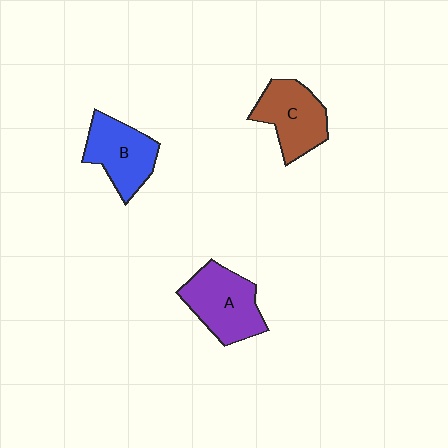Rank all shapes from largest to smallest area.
From largest to smallest: A (purple), C (brown), B (blue).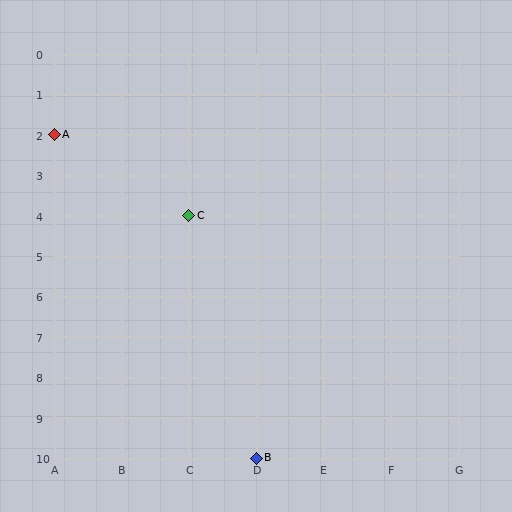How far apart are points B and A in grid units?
Points B and A are 3 columns and 8 rows apart (about 8.5 grid units diagonally).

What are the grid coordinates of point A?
Point A is at grid coordinates (A, 2).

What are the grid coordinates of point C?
Point C is at grid coordinates (C, 4).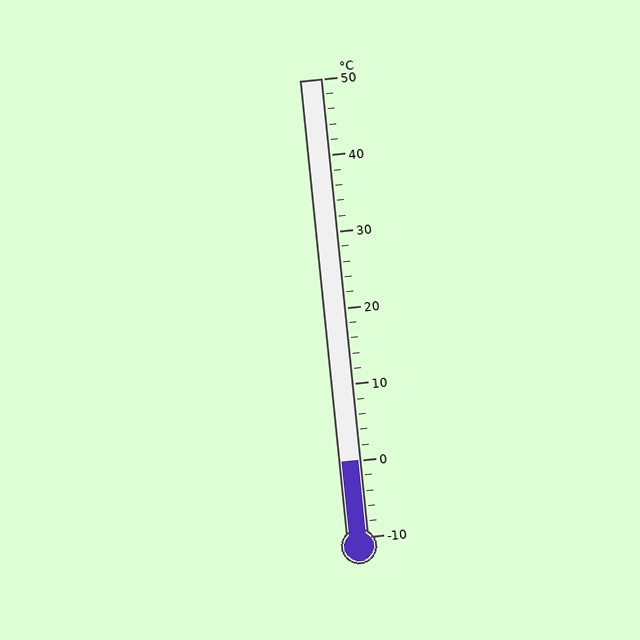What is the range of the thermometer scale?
The thermometer scale ranges from -10°C to 50°C.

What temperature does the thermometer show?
The thermometer shows approximately 0°C.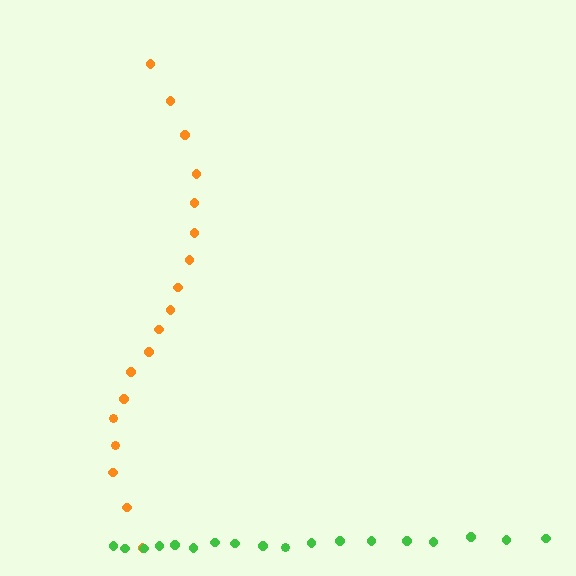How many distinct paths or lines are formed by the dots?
There are 2 distinct paths.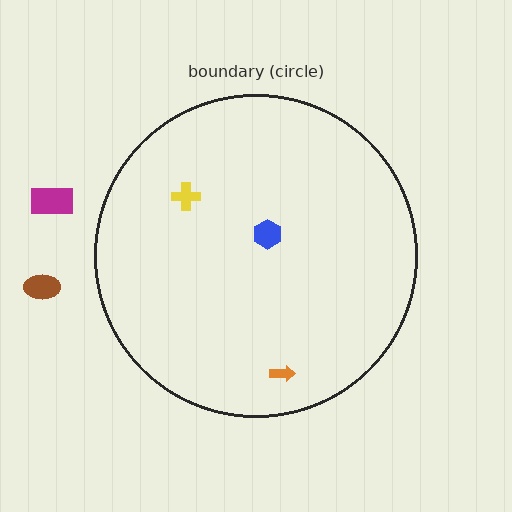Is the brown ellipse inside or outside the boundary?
Outside.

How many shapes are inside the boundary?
3 inside, 2 outside.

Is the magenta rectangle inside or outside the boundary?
Outside.